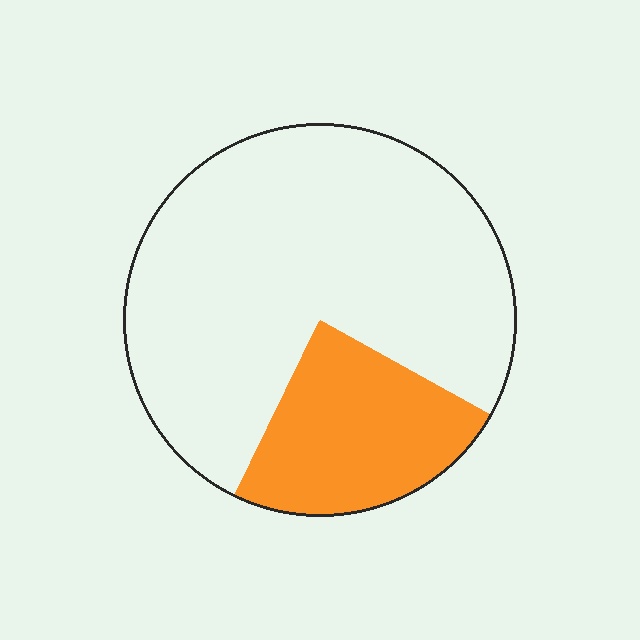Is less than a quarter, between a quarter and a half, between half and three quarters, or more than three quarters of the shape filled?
Less than a quarter.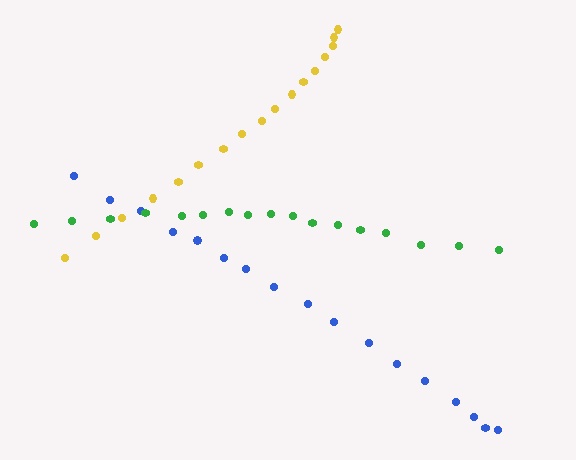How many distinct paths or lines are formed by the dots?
There are 3 distinct paths.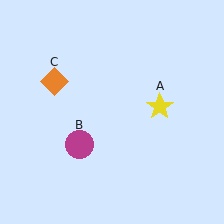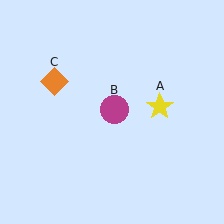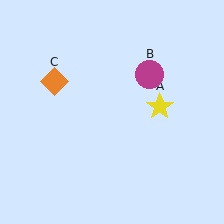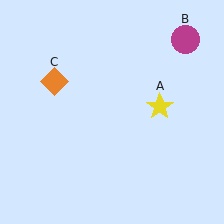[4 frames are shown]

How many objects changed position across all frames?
1 object changed position: magenta circle (object B).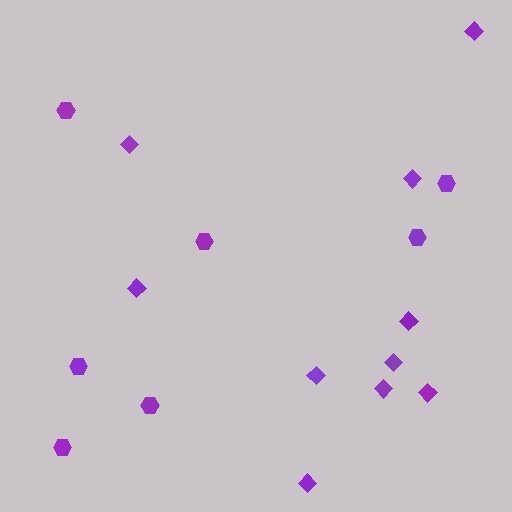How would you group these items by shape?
There are 2 groups: one group of hexagons (7) and one group of diamonds (10).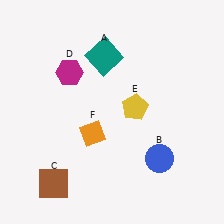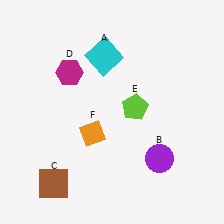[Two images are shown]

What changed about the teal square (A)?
In Image 1, A is teal. In Image 2, it changed to cyan.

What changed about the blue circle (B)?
In Image 1, B is blue. In Image 2, it changed to purple.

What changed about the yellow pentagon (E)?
In Image 1, E is yellow. In Image 2, it changed to lime.